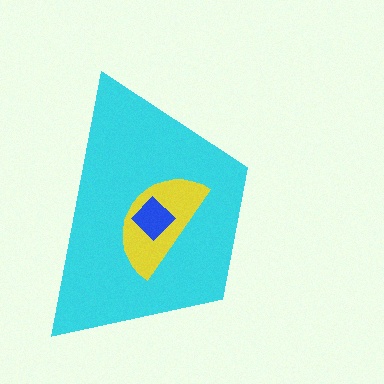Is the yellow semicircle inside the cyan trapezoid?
Yes.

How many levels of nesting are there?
3.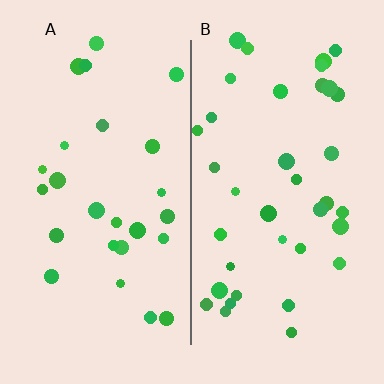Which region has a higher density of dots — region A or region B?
B (the right).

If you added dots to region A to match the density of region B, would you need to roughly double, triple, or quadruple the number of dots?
Approximately double.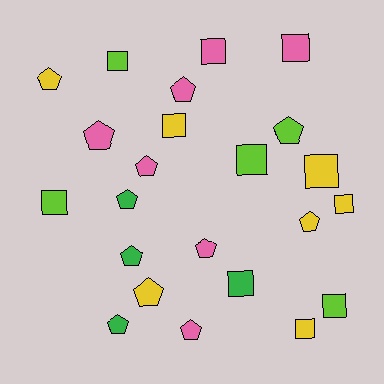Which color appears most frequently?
Pink, with 7 objects.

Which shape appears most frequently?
Pentagon, with 12 objects.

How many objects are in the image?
There are 23 objects.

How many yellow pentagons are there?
There are 3 yellow pentagons.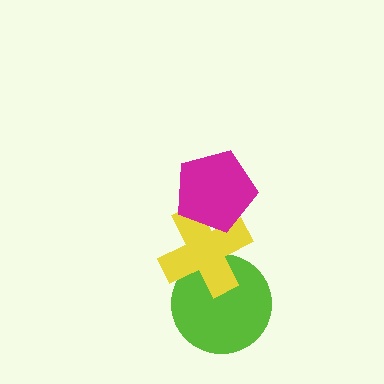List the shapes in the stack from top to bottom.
From top to bottom: the magenta pentagon, the yellow cross, the lime circle.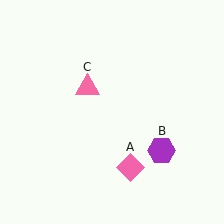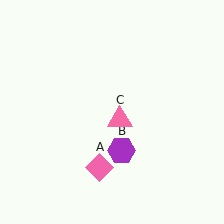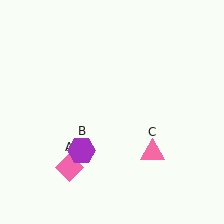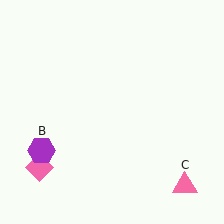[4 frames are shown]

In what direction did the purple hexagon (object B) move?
The purple hexagon (object B) moved left.